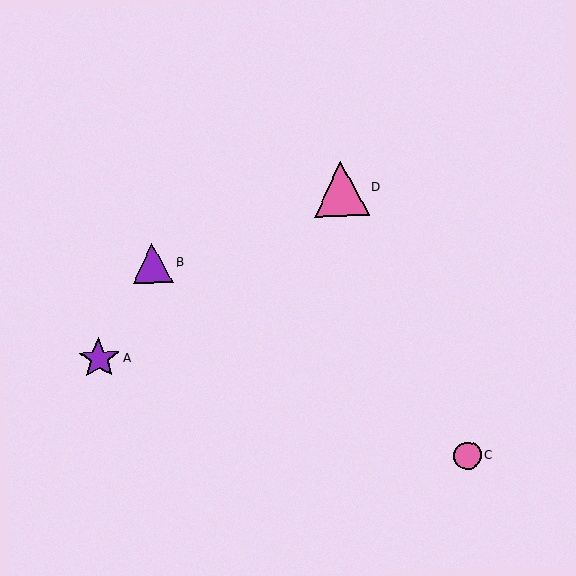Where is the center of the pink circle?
The center of the pink circle is at (468, 456).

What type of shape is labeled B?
Shape B is a purple triangle.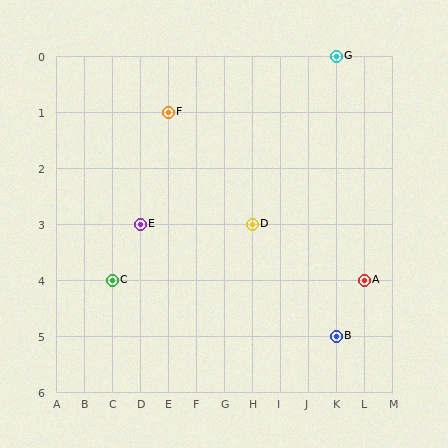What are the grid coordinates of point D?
Point D is at grid coordinates (H, 3).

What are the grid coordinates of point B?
Point B is at grid coordinates (K, 5).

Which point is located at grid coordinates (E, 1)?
Point F is at (E, 1).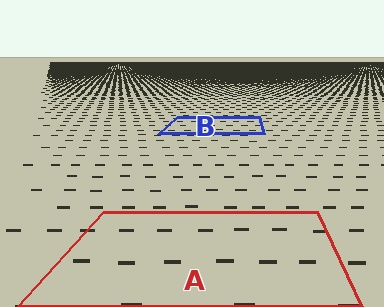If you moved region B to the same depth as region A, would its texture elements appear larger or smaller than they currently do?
They would appear larger. At a closer depth, the same texture elements are projected at a bigger on-screen size.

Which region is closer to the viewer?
Region A is closer. The texture elements there are larger and more spread out.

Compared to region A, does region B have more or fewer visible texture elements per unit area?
Region B has more texture elements per unit area — they are packed more densely because it is farther away.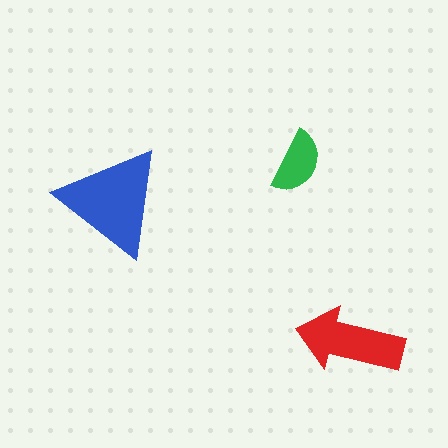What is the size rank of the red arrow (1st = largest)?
2nd.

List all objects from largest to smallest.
The blue triangle, the red arrow, the green semicircle.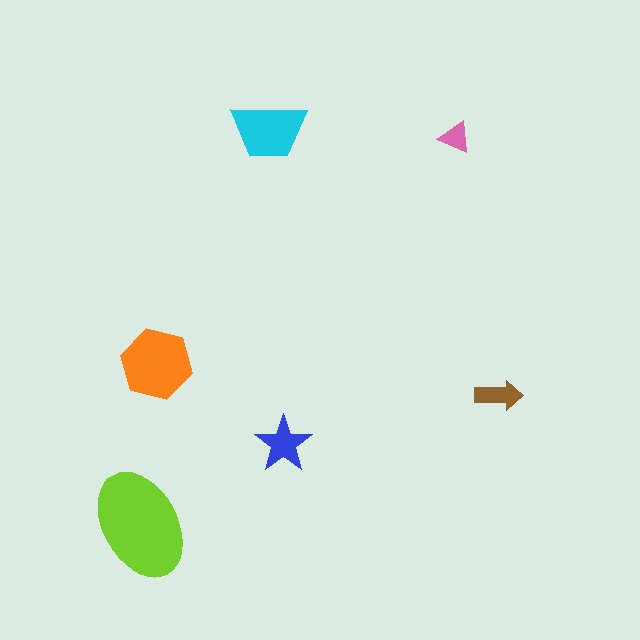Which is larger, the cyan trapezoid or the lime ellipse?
The lime ellipse.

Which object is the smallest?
The pink triangle.